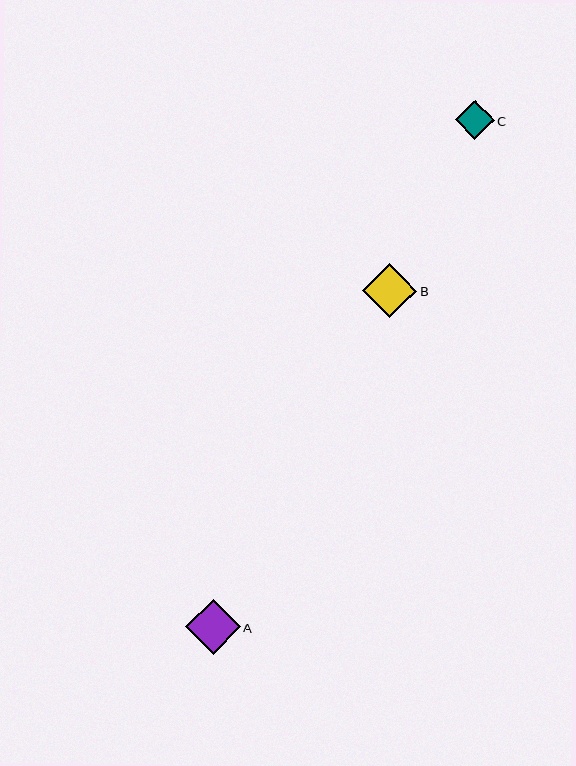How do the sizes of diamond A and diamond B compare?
Diamond A and diamond B are approximately the same size.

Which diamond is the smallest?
Diamond C is the smallest with a size of approximately 39 pixels.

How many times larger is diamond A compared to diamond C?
Diamond A is approximately 1.4 times the size of diamond C.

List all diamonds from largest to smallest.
From largest to smallest: A, B, C.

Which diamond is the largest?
Diamond A is the largest with a size of approximately 55 pixels.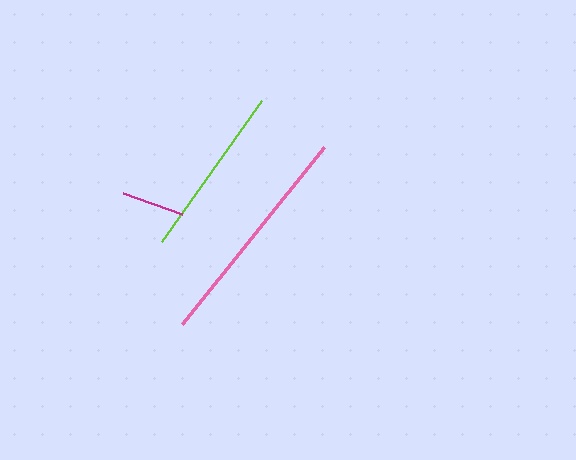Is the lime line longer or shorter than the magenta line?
The lime line is longer than the magenta line.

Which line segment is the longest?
The pink line is the longest at approximately 227 pixels.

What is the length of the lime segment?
The lime segment is approximately 173 pixels long.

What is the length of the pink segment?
The pink segment is approximately 227 pixels long.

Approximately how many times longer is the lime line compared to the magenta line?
The lime line is approximately 2.8 times the length of the magenta line.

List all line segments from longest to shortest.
From longest to shortest: pink, lime, magenta.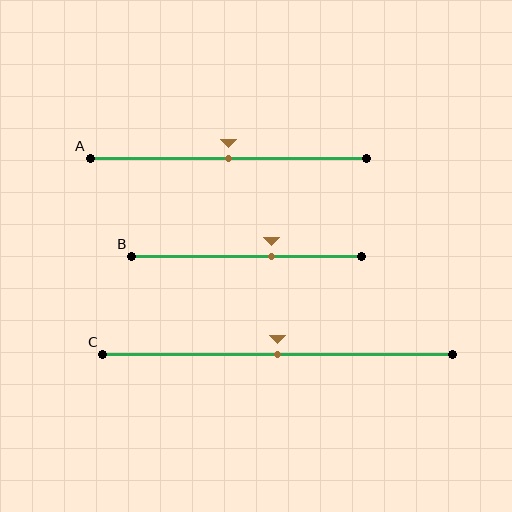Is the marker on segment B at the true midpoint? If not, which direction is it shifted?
No, the marker on segment B is shifted to the right by about 11% of the segment length.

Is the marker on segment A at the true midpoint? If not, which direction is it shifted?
Yes, the marker on segment A is at the true midpoint.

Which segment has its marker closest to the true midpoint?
Segment A has its marker closest to the true midpoint.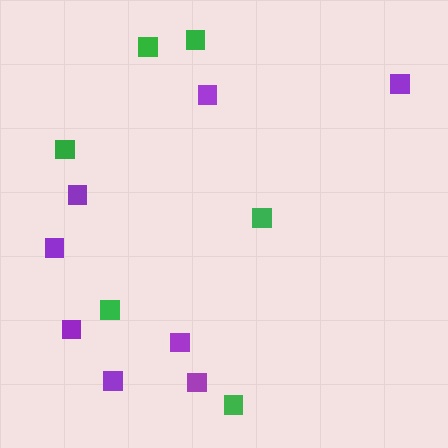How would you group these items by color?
There are 2 groups: one group of green squares (6) and one group of purple squares (8).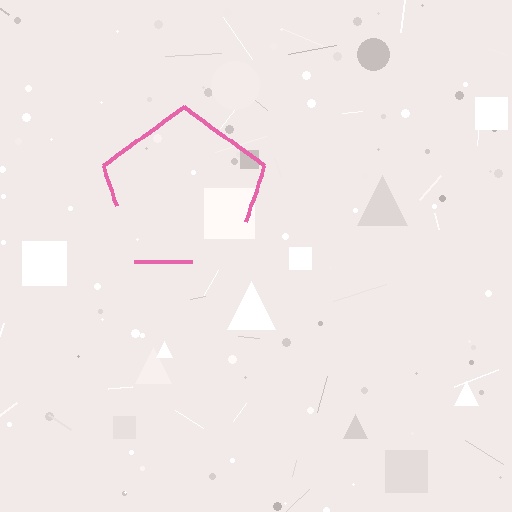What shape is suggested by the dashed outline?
The dashed outline suggests a pentagon.